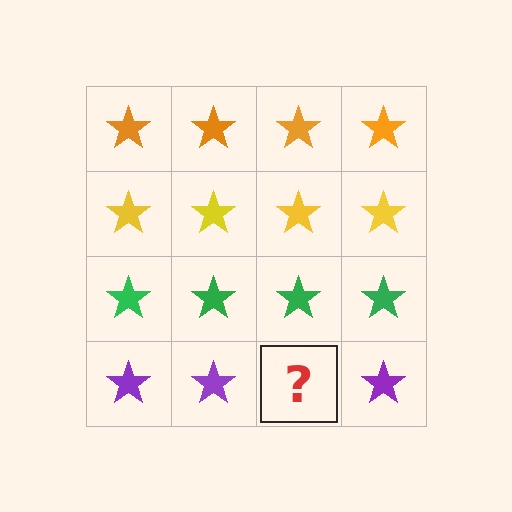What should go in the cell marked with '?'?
The missing cell should contain a purple star.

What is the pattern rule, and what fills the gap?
The rule is that each row has a consistent color. The gap should be filled with a purple star.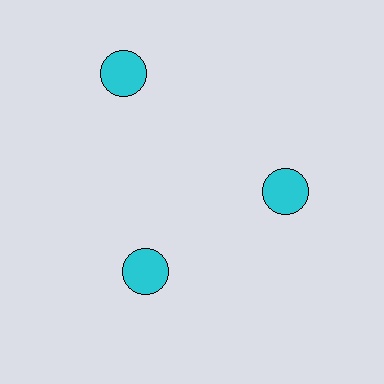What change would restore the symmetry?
The symmetry would be restored by moving it inward, back onto the ring so that all 3 circles sit at equal angles and equal distance from the center.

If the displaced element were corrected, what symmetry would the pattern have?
It would have 3-fold rotational symmetry — the pattern would map onto itself every 120 degrees.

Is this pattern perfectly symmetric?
No. The 3 cyan circles are arranged in a ring, but one element near the 11 o'clock position is pushed outward from the center, breaking the 3-fold rotational symmetry.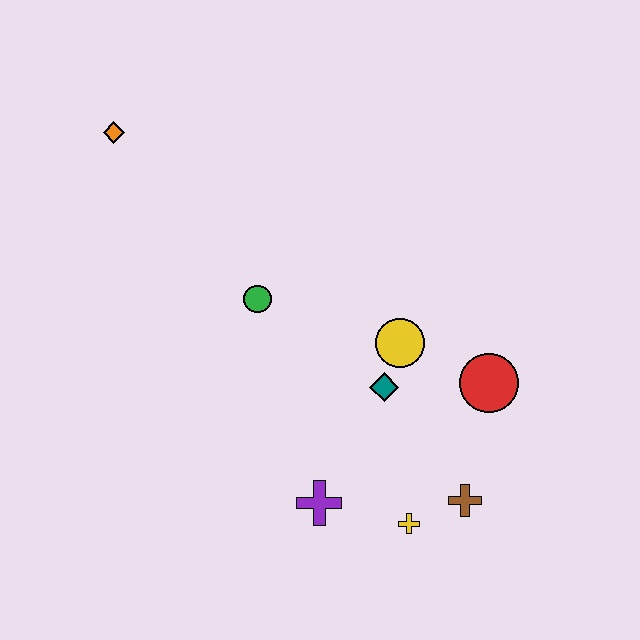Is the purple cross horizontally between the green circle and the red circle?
Yes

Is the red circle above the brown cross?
Yes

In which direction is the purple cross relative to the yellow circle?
The purple cross is below the yellow circle.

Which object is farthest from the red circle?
The orange diamond is farthest from the red circle.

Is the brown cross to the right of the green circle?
Yes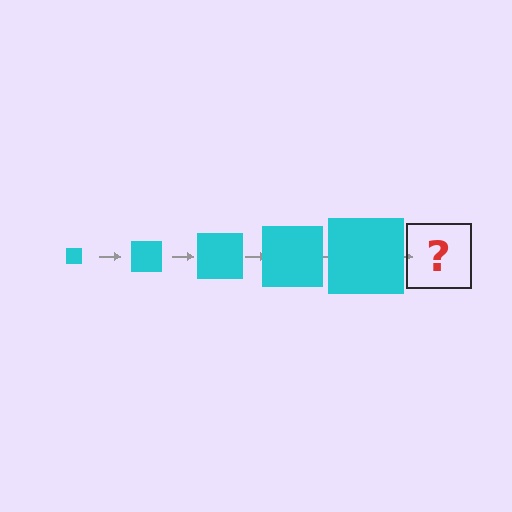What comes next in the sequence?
The next element should be a cyan square, larger than the previous one.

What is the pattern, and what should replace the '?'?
The pattern is that the square gets progressively larger each step. The '?' should be a cyan square, larger than the previous one.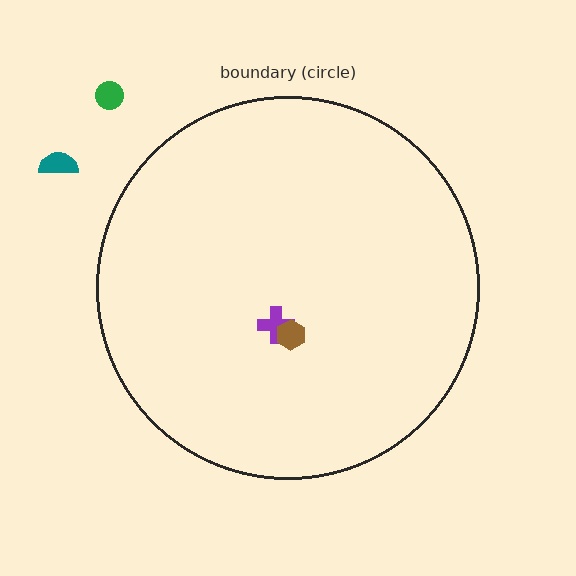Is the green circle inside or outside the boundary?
Outside.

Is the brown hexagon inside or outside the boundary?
Inside.